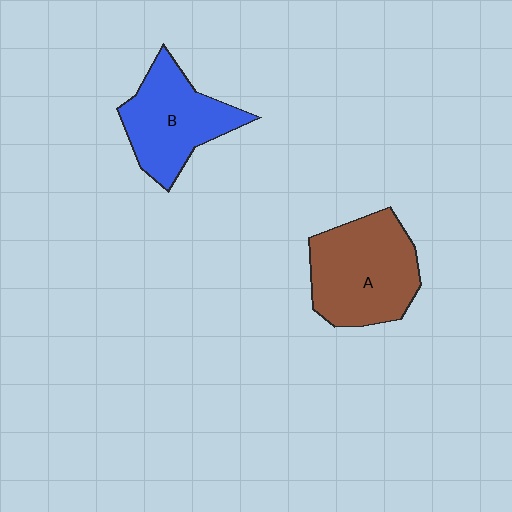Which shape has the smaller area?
Shape B (blue).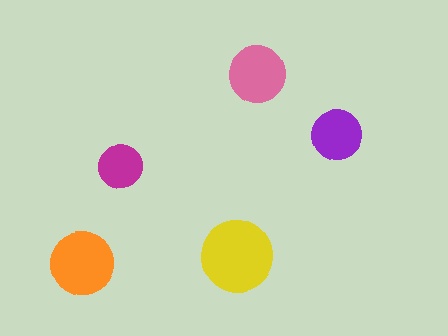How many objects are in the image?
There are 5 objects in the image.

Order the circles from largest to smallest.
the yellow one, the orange one, the pink one, the purple one, the magenta one.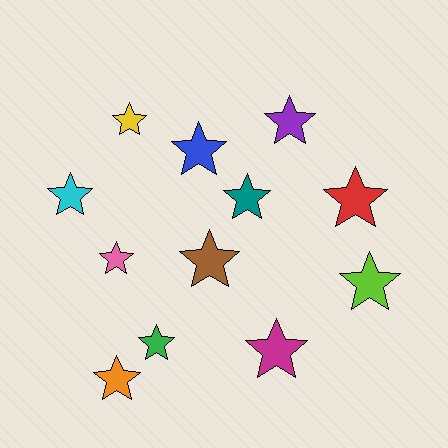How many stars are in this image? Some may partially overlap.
There are 12 stars.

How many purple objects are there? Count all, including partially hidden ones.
There is 1 purple object.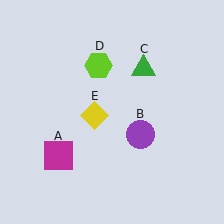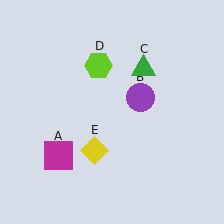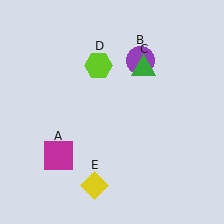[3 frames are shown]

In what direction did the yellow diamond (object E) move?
The yellow diamond (object E) moved down.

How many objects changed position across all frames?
2 objects changed position: purple circle (object B), yellow diamond (object E).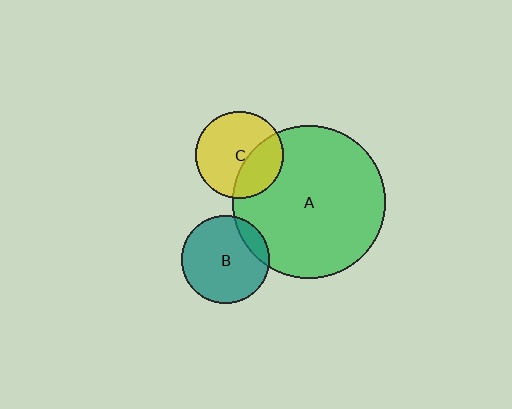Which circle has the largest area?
Circle A (green).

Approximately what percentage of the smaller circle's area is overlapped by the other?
Approximately 15%.